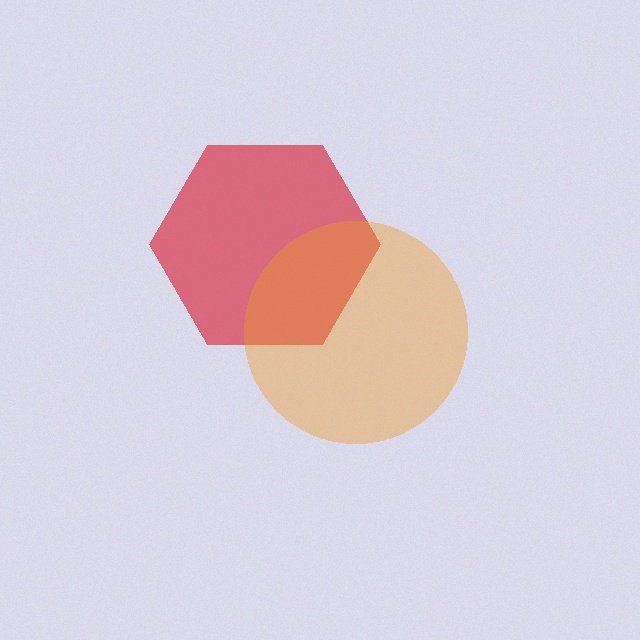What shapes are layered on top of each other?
The layered shapes are: a red hexagon, an orange circle.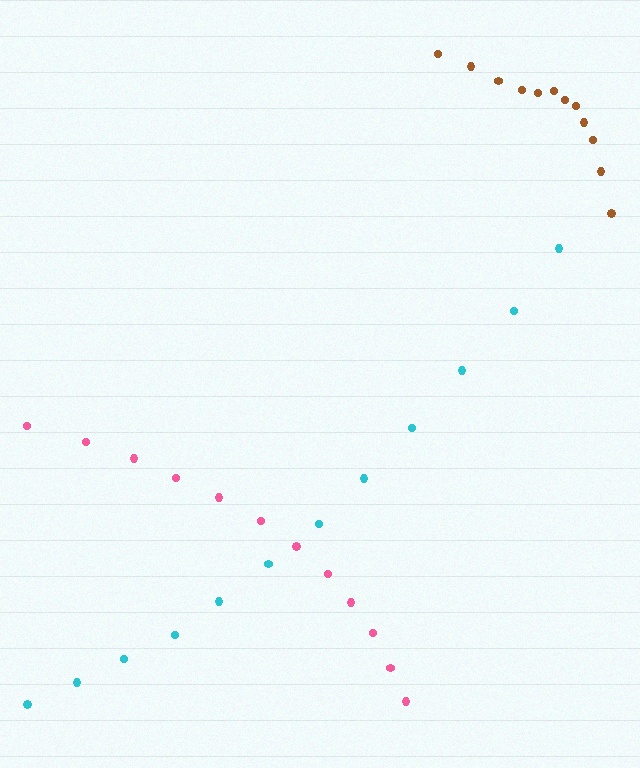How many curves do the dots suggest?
There are 3 distinct paths.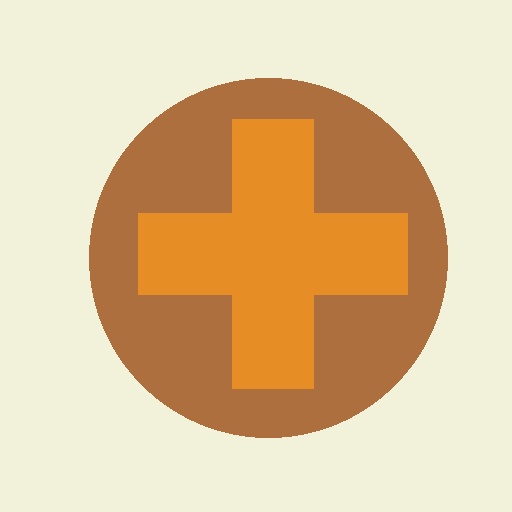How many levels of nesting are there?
2.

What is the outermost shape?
The brown circle.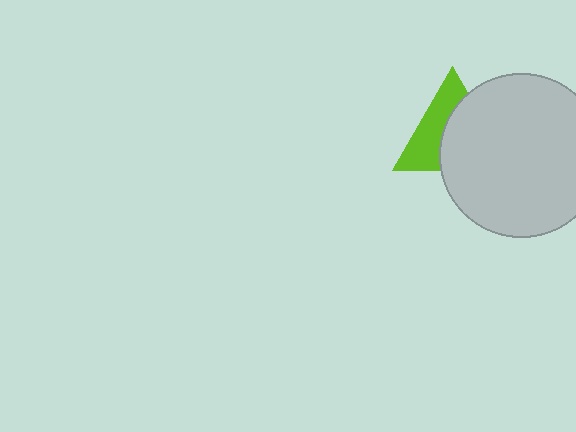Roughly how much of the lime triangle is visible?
About half of it is visible (roughly 46%).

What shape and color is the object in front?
The object in front is a light gray circle.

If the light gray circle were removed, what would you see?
You would see the complete lime triangle.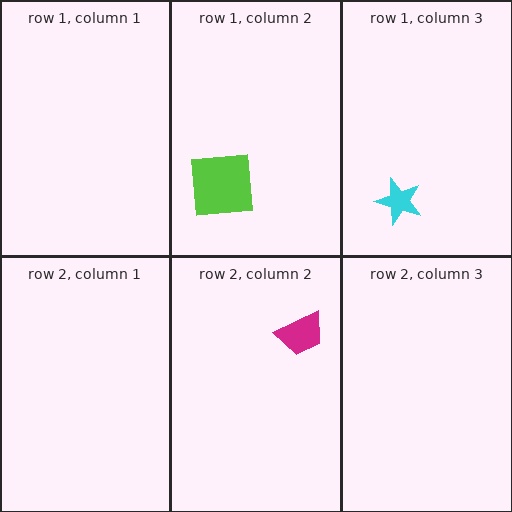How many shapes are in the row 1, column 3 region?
1.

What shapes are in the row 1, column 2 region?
The lime square.